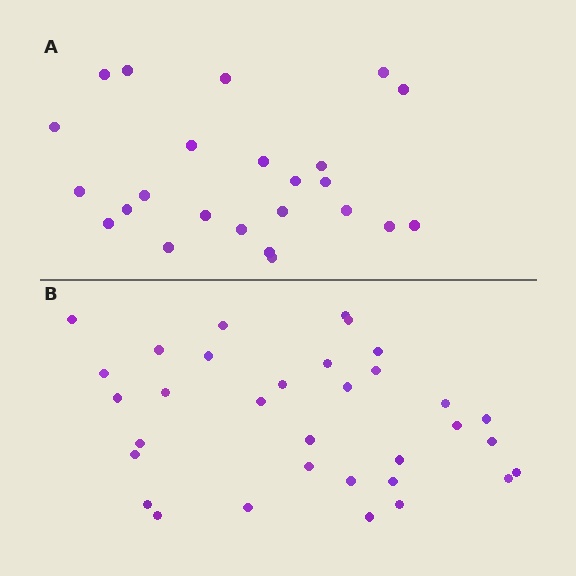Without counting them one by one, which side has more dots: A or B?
Region B (the bottom region) has more dots.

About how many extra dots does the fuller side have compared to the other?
Region B has roughly 8 or so more dots than region A.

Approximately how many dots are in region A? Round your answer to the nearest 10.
About 20 dots. (The exact count is 24, which rounds to 20.)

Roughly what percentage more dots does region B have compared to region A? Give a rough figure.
About 40% more.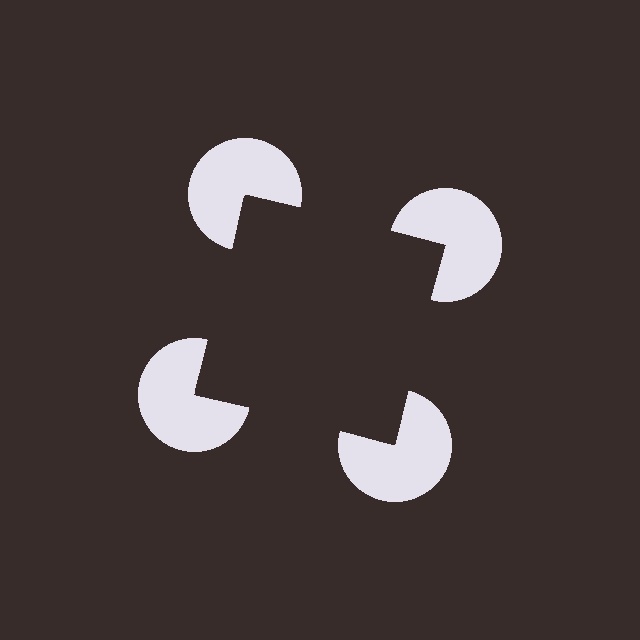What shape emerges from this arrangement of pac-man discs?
An illusory square — its edges are inferred from the aligned wedge cuts in the pac-man discs, not physically drawn.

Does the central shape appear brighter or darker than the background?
It typically appears slightly darker than the background, even though no actual brightness change is drawn.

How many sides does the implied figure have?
4 sides.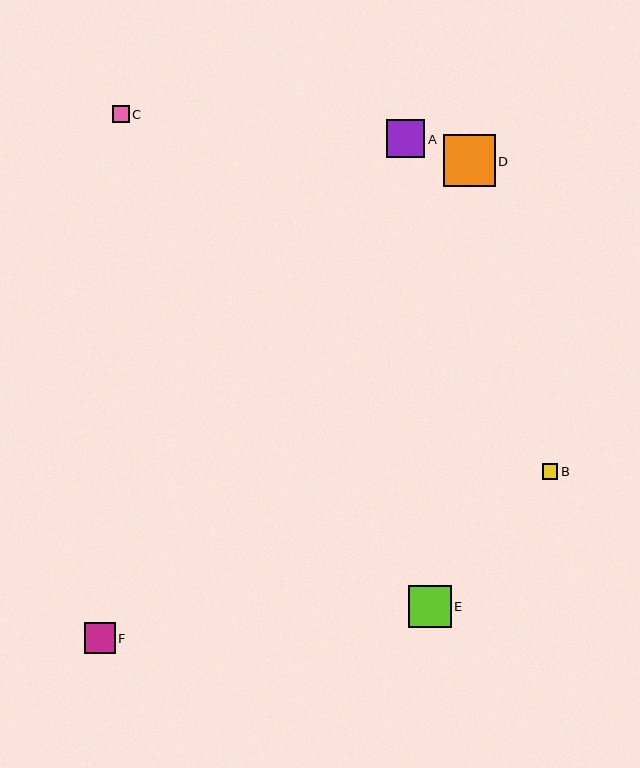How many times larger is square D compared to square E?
Square D is approximately 1.2 times the size of square E.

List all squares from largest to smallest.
From largest to smallest: D, E, A, F, C, B.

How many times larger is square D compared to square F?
Square D is approximately 1.7 times the size of square F.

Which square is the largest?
Square D is the largest with a size of approximately 51 pixels.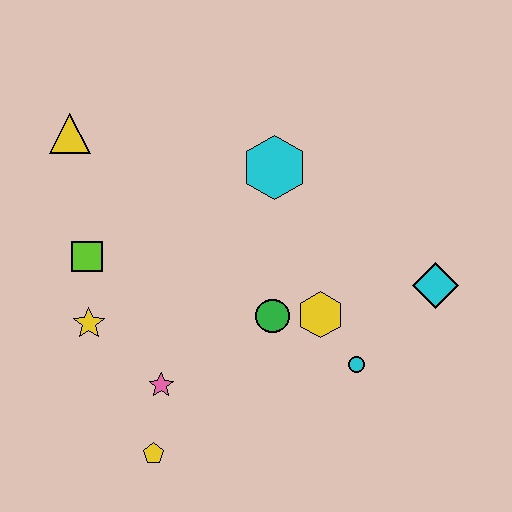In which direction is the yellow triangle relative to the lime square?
The yellow triangle is above the lime square.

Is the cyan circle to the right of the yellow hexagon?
Yes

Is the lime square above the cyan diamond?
Yes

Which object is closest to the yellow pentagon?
The pink star is closest to the yellow pentagon.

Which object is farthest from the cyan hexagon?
The yellow pentagon is farthest from the cyan hexagon.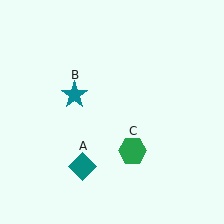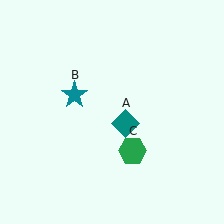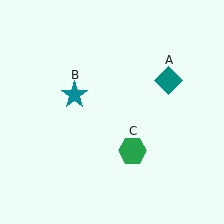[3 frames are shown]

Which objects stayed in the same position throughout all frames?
Teal star (object B) and green hexagon (object C) remained stationary.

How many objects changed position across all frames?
1 object changed position: teal diamond (object A).